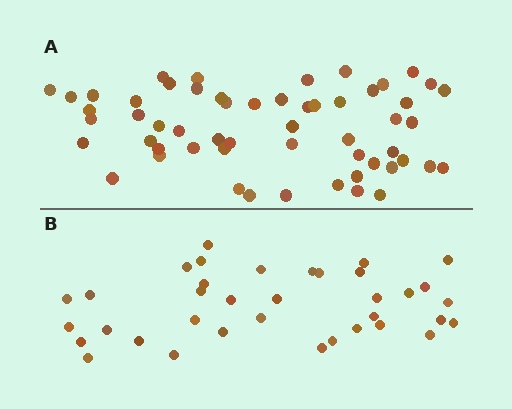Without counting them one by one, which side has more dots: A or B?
Region A (the top region) has more dots.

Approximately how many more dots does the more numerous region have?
Region A has approximately 20 more dots than region B.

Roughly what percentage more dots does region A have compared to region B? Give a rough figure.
About 55% more.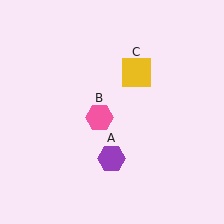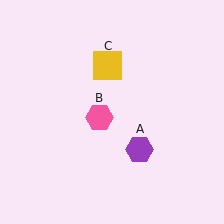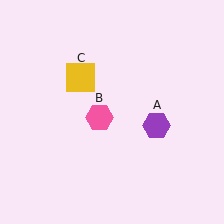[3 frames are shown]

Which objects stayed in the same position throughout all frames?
Pink hexagon (object B) remained stationary.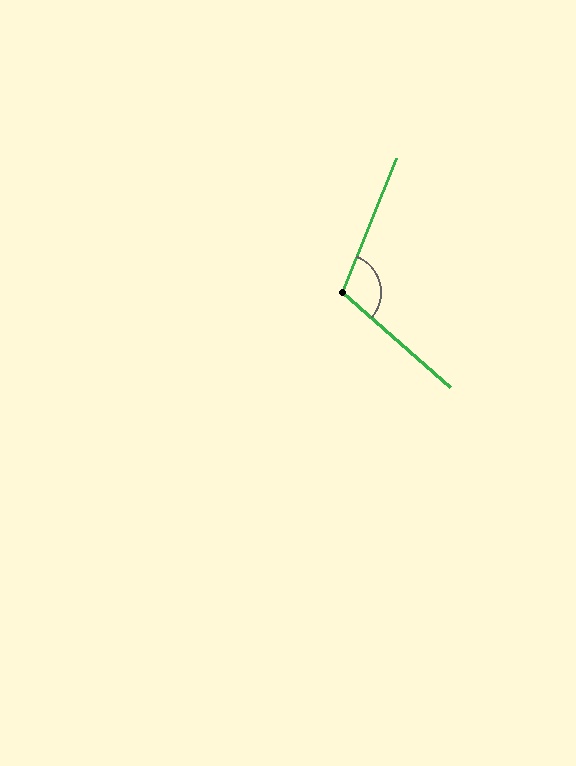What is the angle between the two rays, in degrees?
Approximately 110 degrees.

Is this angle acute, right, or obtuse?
It is obtuse.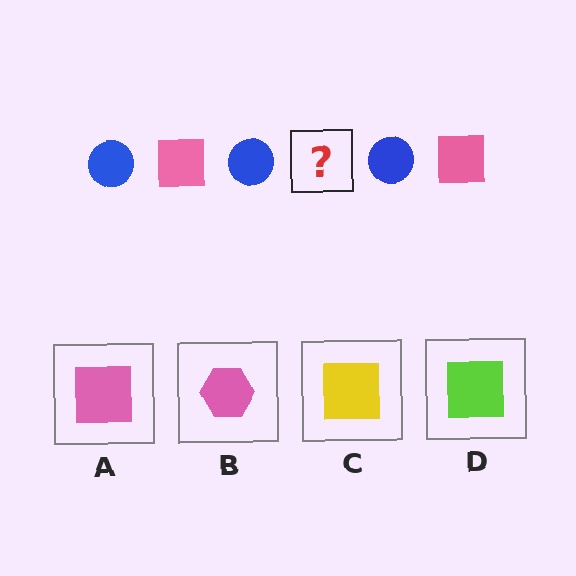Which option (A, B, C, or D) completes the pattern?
A.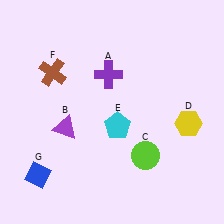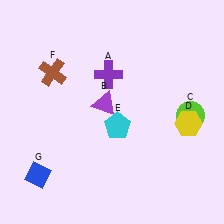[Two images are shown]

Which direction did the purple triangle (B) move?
The purple triangle (B) moved right.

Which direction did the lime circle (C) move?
The lime circle (C) moved right.